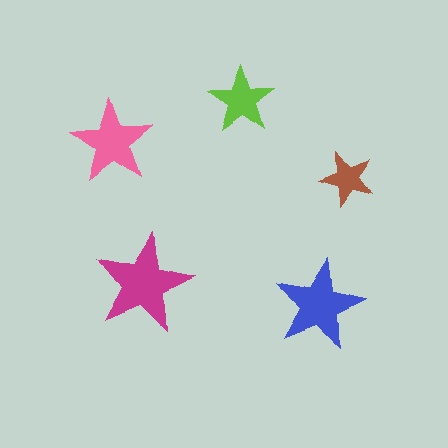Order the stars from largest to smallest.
the magenta one, the blue one, the pink one, the lime one, the brown one.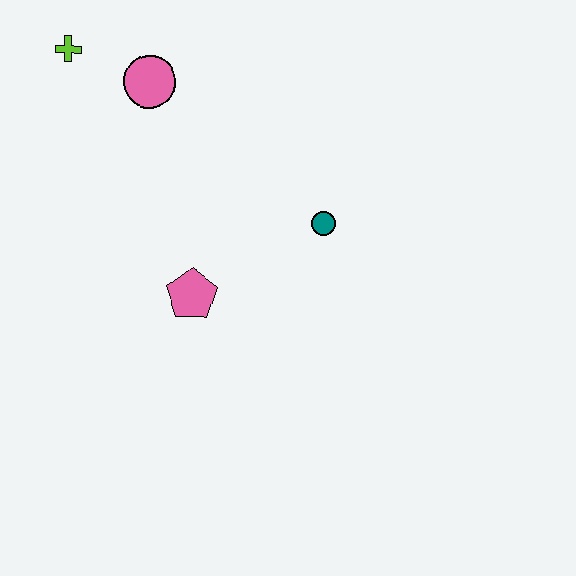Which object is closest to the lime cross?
The pink circle is closest to the lime cross.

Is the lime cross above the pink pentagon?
Yes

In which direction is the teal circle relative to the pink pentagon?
The teal circle is to the right of the pink pentagon.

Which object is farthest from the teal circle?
The lime cross is farthest from the teal circle.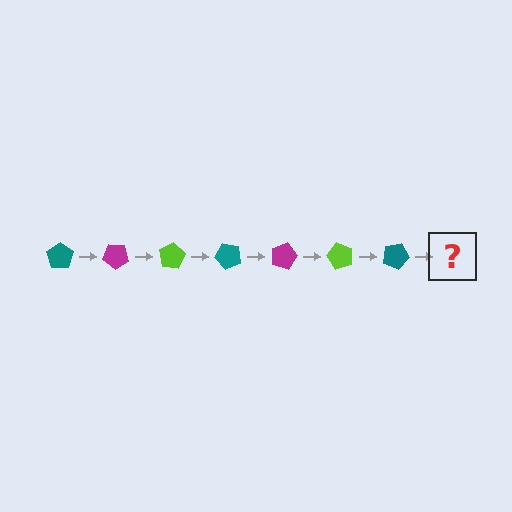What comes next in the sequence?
The next element should be a magenta pentagon, rotated 280 degrees from the start.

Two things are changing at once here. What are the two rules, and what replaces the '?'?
The two rules are that it rotates 40 degrees each step and the color cycles through teal, magenta, and lime. The '?' should be a magenta pentagon, rotated 280 degrees from the start.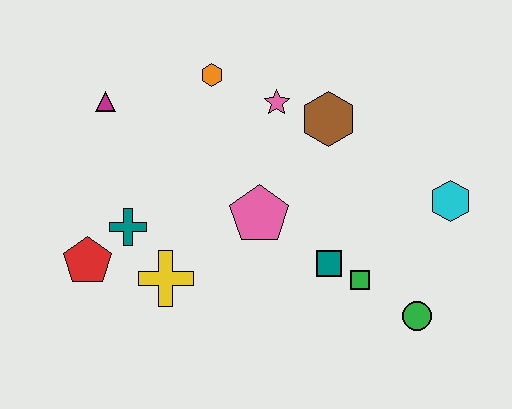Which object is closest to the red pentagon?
The teal cross is closest to the red pentagon.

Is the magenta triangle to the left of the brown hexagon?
Yes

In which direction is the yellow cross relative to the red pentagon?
The yellow cross is to the right of the red pentagon.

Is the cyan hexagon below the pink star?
Yes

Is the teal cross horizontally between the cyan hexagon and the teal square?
No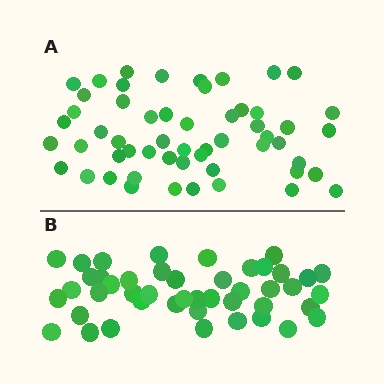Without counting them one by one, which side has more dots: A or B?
Region A (the top region) has more dots.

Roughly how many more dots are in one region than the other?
Region A has roughly 10 or so more dots than region B.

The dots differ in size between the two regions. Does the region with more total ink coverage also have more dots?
No. Region B has more total ink coverage because its dots are larger, but region A actually contains more individual dots. Total area can be misleading — the number of items is what matters here.